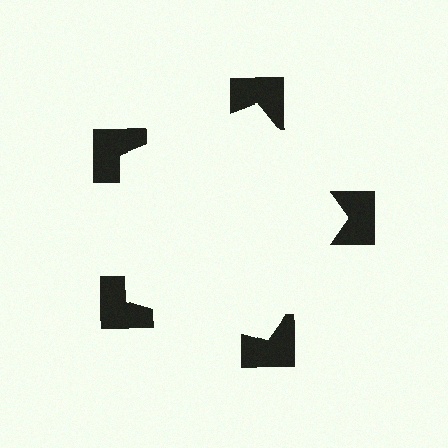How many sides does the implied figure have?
5 sides.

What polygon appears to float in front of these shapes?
An illusory pentagon — its edges are inferred from the aligned wedge cuts in the notched squares, not physically drawn.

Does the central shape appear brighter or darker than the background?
It typically appears slightly brighter than the background, even though no actual brightness change is drawn.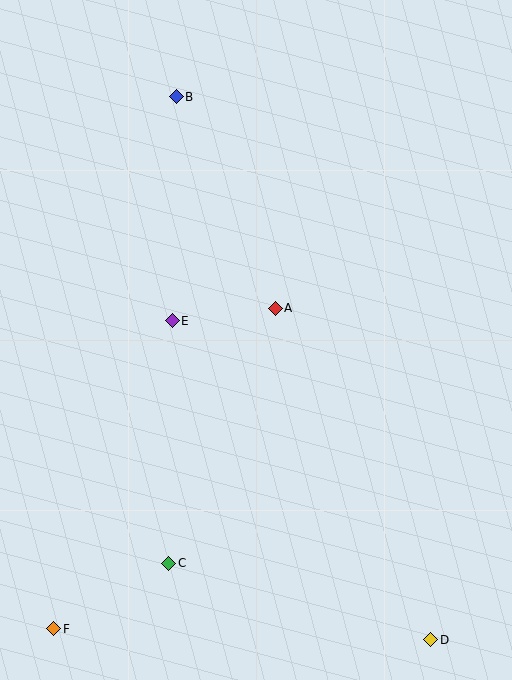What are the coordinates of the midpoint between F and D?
The midpoint between F and D is at (242, 634).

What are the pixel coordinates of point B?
Point B is at (176, 97).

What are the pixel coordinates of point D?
Point D is at (431, 640).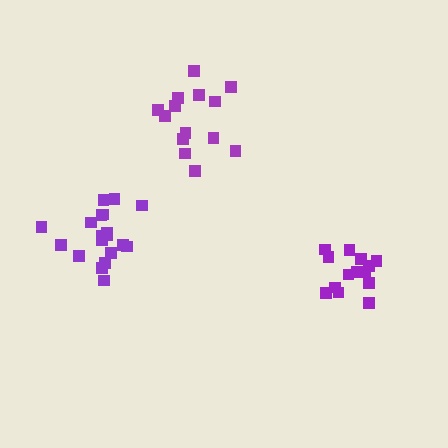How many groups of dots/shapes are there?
There are 3 groups.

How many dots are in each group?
Group 1: 14 dots, Group 2: 14 dots, Group 3: 19 dots (47 total).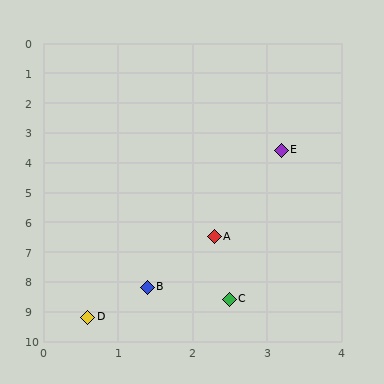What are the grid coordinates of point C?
Point C is at approximately (2.5, 8.6).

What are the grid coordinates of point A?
Point A is at approximately (2.3, 6.5).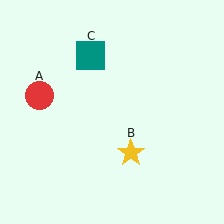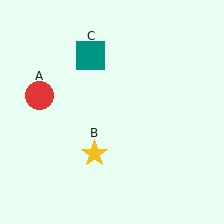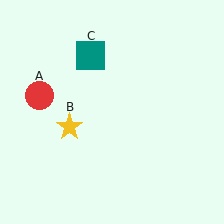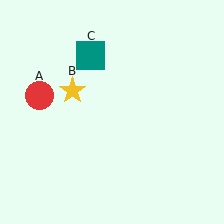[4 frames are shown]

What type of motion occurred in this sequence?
The yellow star (object B) rotated clockwise around the center of the scene.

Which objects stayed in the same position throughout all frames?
Red circle (object A) and teal square (object C) remained stationary.